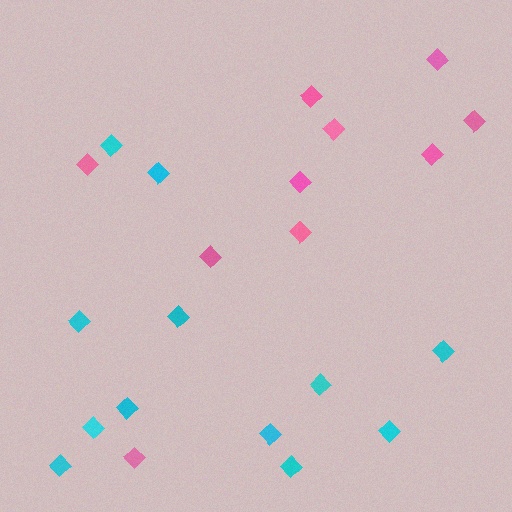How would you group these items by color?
There are 2 groups: one group of pink diamonds (10) and one group of cyan diamonds (12).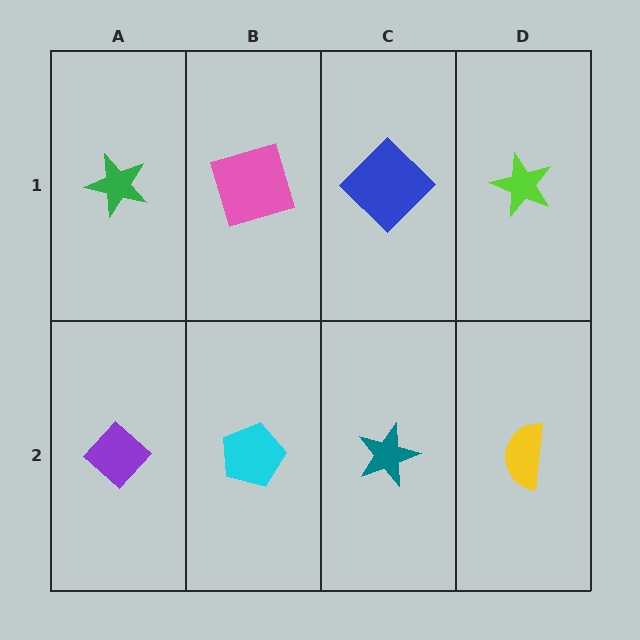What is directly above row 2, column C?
A blue diamond.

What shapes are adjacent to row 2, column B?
A pink square (row 1, column B), a purple diamond (row 2, column A), a teal star (row 2, column C).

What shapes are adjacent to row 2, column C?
A blue diamond (row 1, column C), a cyan pentagon (row 2, column B), a yellow semicircle (row 2, column D).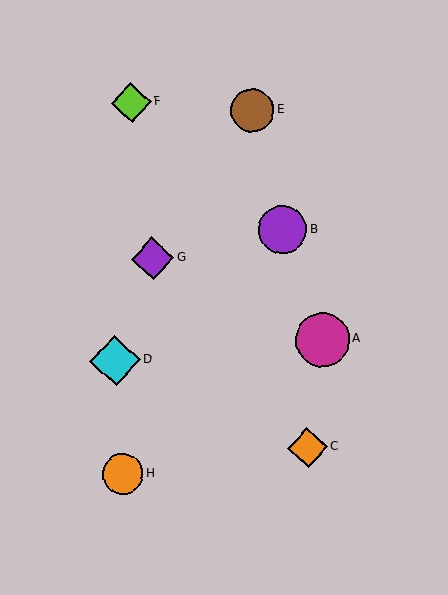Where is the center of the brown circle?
The center of the brown circle is at (252, 111).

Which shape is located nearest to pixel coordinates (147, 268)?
The purple diamond (labeled G) at (152, 259) is nearest to that location.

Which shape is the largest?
The magenta circle (labeled A) is the largest.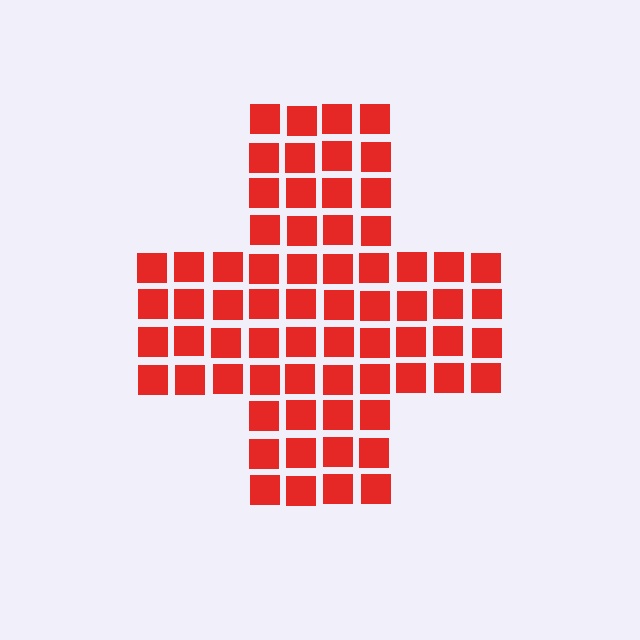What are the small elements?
The small elements are squares.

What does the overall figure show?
The overall figure shows a cross.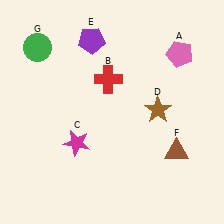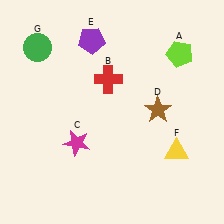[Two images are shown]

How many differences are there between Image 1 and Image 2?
There are 2 differences between the two images.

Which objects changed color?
A changed from pink to lime. F changed from brown to yellow.